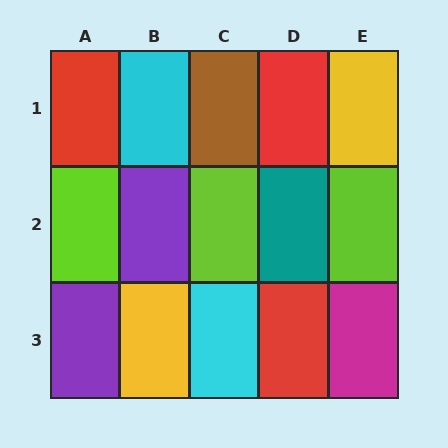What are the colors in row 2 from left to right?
Lime, purple, lime, teal, lime.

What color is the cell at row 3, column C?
Cyan.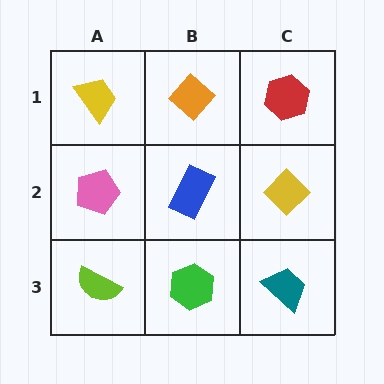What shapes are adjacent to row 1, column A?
A pink pentagon (row 2, column A), an orange diamond (row 1, column B).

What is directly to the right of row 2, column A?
A blue rectangle.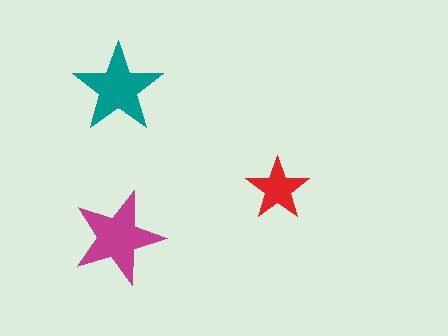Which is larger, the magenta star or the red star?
The magenta one.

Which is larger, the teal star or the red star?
The teal one.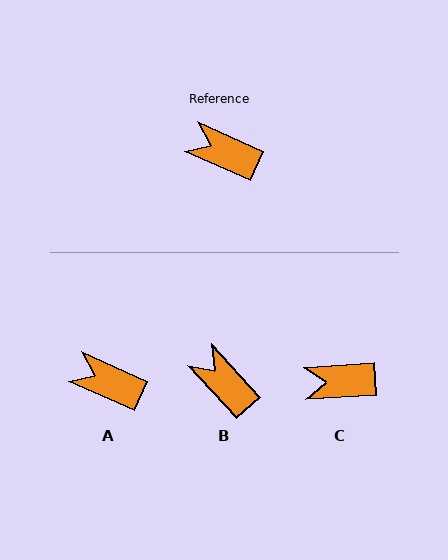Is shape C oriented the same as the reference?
No, it is off by about 28 degrees.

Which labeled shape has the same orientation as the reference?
A.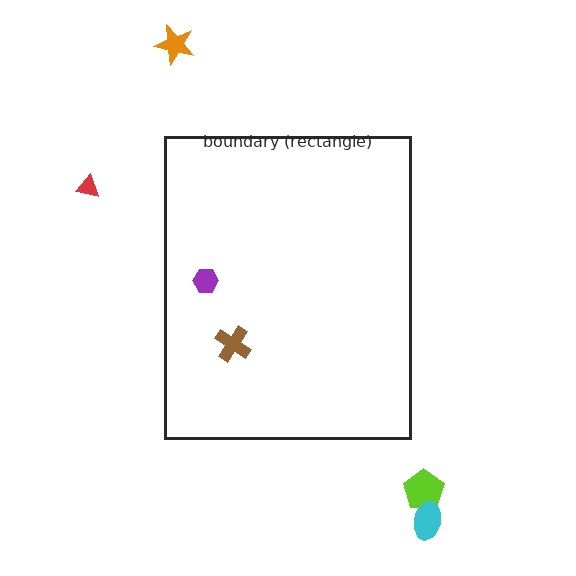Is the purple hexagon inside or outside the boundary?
Inside.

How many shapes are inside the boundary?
2 inside, 4 outside.